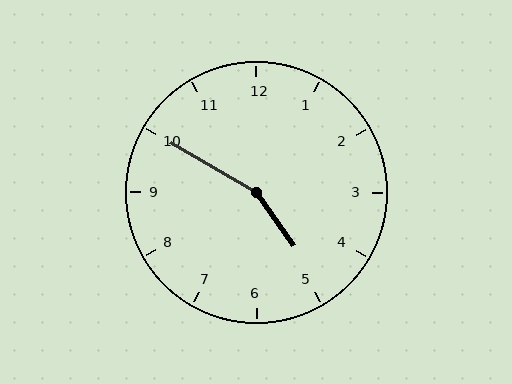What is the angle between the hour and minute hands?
Approximately 155 degrees.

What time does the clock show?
4:50.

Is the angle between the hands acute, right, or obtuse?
It is obtuse.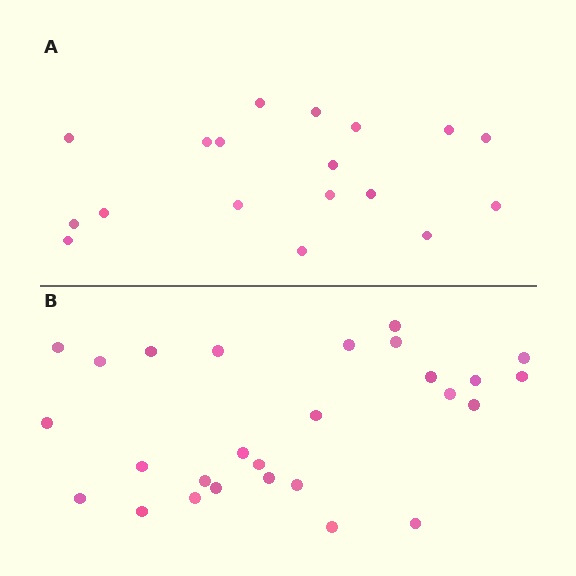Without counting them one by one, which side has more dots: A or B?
Region B (the bottom region) has more dots.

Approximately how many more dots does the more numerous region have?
Region B has roughly 8 or so more dots than region A.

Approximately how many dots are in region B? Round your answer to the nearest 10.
About 30 dots. (The exact count is 27, which rounds to 30.)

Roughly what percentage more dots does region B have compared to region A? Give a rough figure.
About 50% more.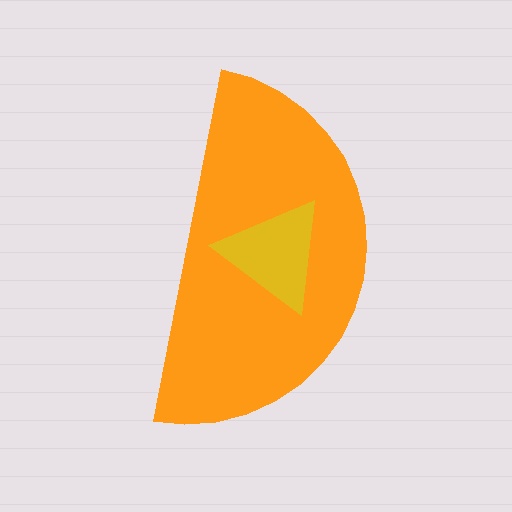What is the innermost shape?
The yellow triangle.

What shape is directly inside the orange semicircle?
The yellow triangle.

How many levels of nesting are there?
2.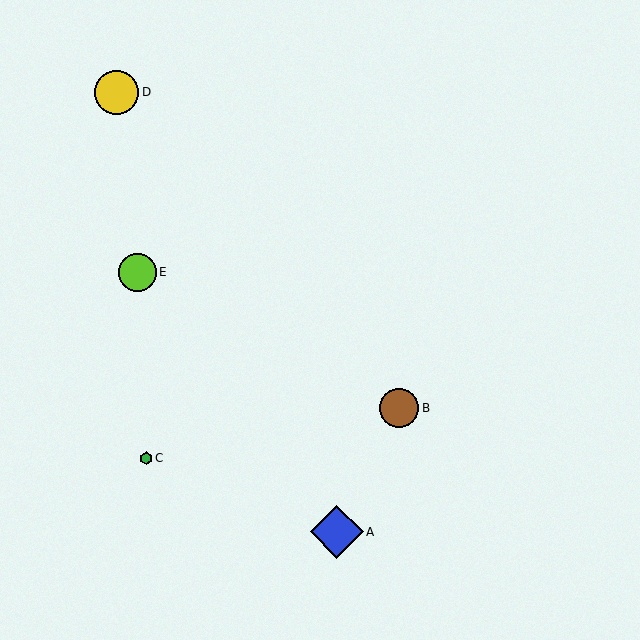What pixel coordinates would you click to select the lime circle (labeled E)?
Click at (137, 272) to select the lime circle E.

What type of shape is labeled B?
Shape B is a brown circle.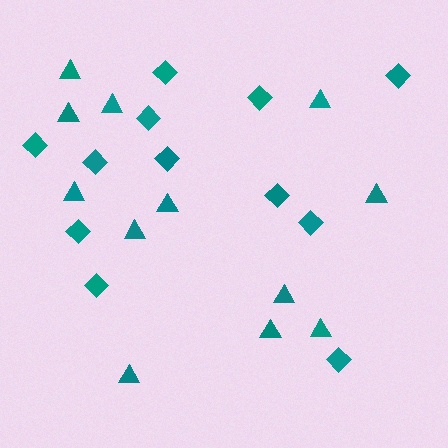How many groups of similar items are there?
There are 2 groups: one group of triangles (12) and one group of diamonds (12).